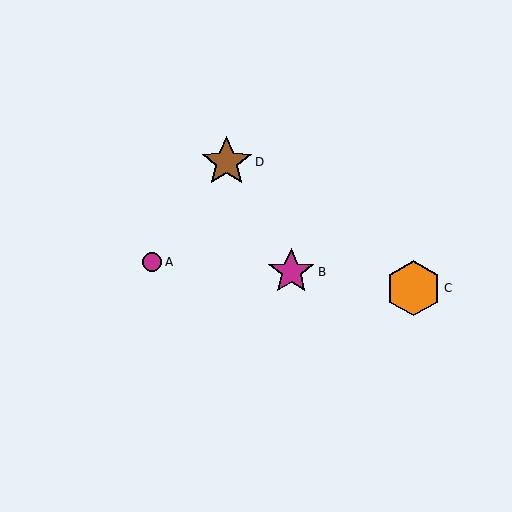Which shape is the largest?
The orange hexagon (labeled C) is the largest.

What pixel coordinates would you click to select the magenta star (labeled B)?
Click at (291, 272) to select the magenta star B.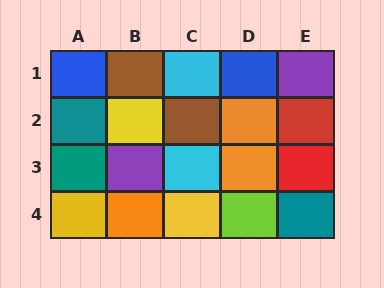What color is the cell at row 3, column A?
Teal.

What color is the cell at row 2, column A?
Teal.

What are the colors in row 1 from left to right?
Blue, brown, cyan, blue, purple.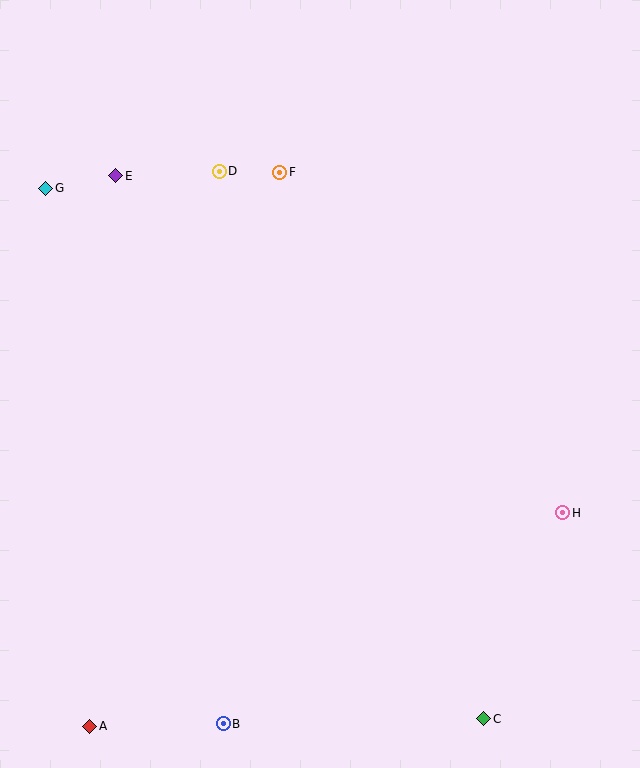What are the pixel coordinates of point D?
Point D is at (219, 171).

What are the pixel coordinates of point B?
Point B is at (223, 724).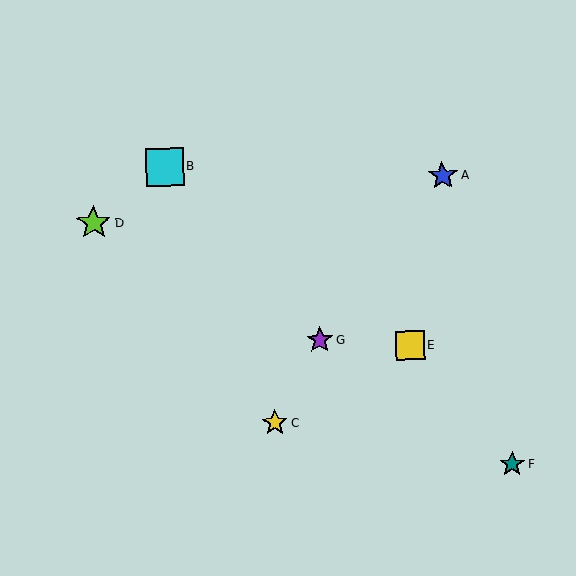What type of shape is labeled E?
Shape E is a yellow square.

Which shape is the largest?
The cyan square (labeled B) is the largest.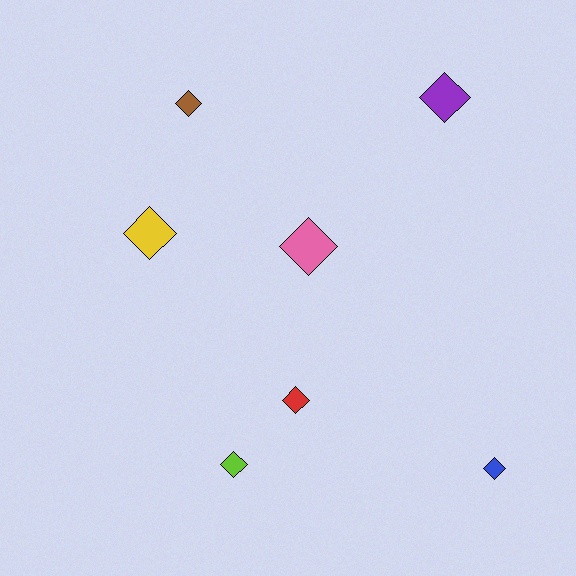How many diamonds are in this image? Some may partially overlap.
There are 7 diamonds.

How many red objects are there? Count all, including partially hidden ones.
There is 1 red object.